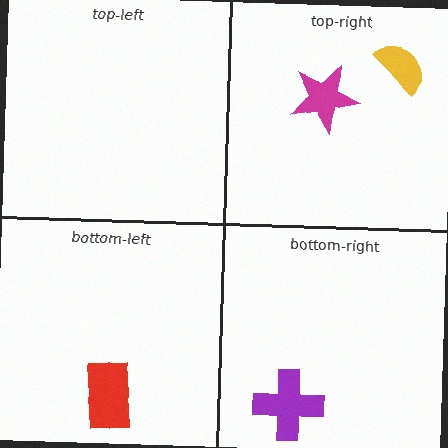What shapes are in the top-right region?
The magenta star, the yellow semicircle.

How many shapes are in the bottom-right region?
1.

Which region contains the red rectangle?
The bottom-left region.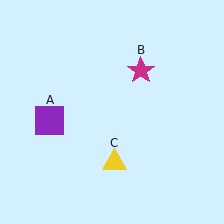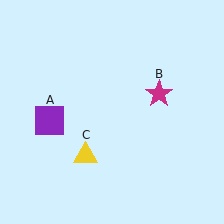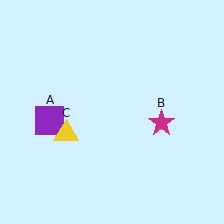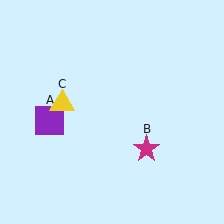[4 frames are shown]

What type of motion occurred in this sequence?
The magenta star (object B), yellow triangle (object C) rotated clockwise around the center of the scene.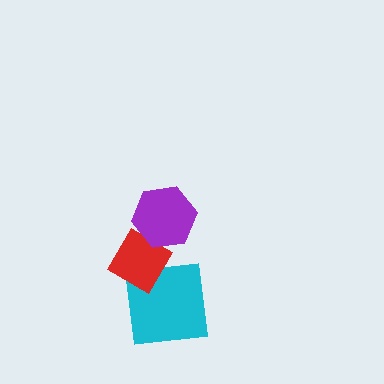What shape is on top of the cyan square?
The red diamond is on top of the cyan square.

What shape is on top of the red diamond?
The purple hexagon is on top of the red diamond.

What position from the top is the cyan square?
The cyan square is 3rd from the top.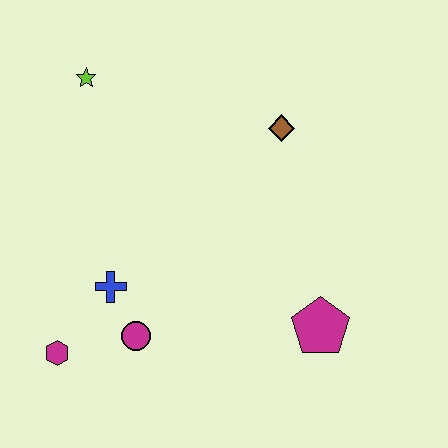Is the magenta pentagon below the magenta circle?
No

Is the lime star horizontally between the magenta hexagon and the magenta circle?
Yes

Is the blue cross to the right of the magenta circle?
No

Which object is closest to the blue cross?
The magenta circle is closest to the blue cross.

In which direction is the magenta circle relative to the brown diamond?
The magenta circle is below the brown diamond.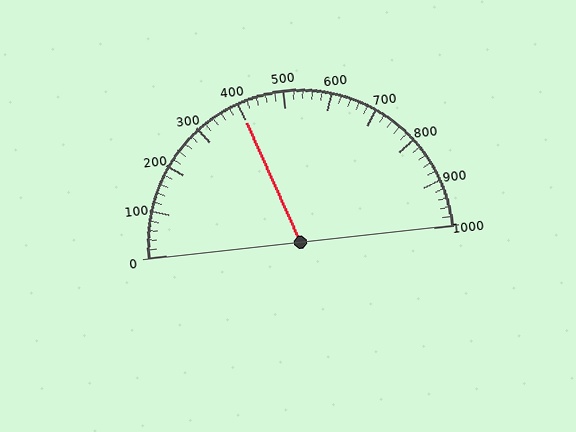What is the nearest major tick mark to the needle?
The nearest major tick mark is 400.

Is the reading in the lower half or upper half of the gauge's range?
The reading is in the lower half of the range (0 to 1000).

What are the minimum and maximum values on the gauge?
The gauge ranges from 0 to 1000.